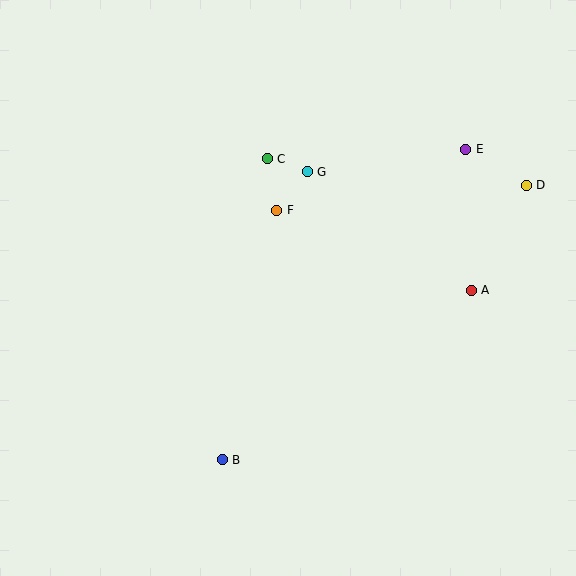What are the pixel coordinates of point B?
Point B is at (222, 460).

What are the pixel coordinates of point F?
Point F is at (277, 210).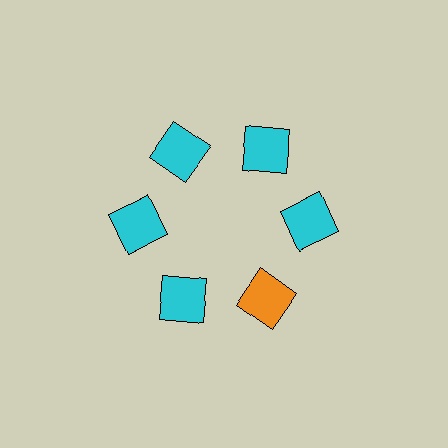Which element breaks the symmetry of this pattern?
The orange square at roughly the 5 o'clock position breaks the symmetry. All other shapes are cyan squares.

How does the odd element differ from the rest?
It has a different color: orange instead of cyan.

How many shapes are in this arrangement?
There are 6 shapes arranged in a ring pattern.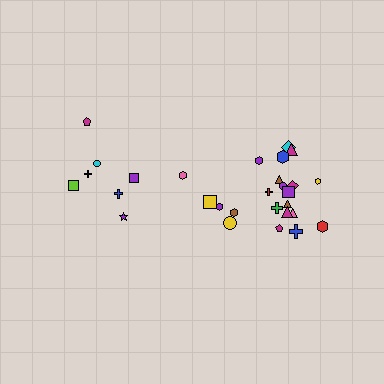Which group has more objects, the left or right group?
The right group.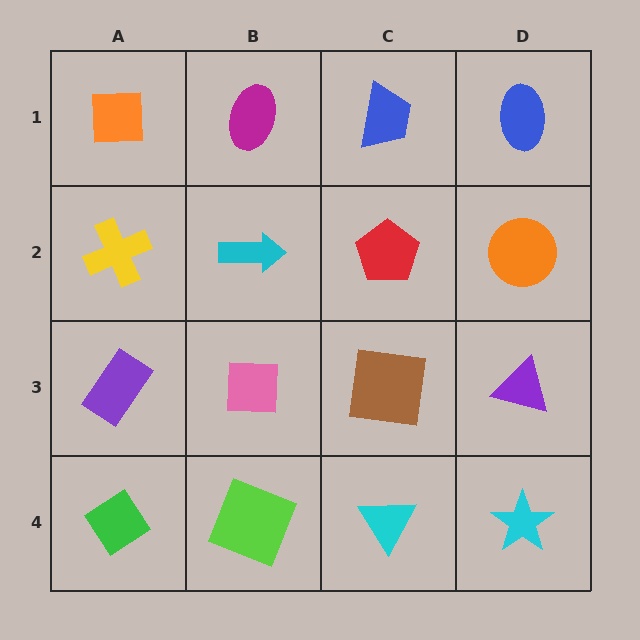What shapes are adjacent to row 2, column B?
A magenta ellipse (row 1, column B), a pink square (row 3, column B), a yellow cross (row 2, column A), a red pentagon (row 2, column C).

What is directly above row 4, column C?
A brown square.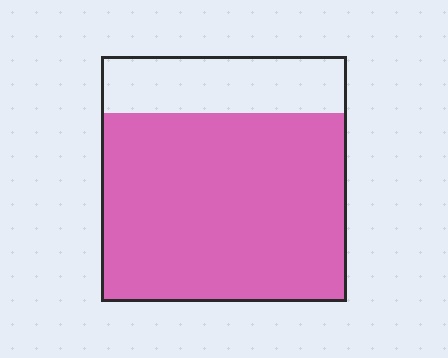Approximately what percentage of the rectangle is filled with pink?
Approximately 75%.